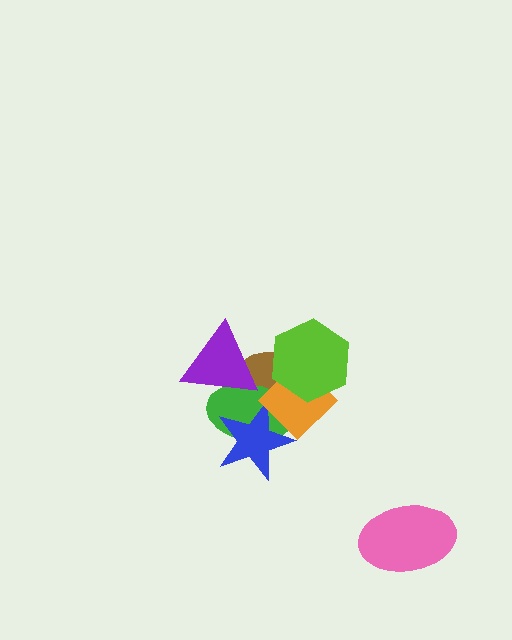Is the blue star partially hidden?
Yes, it is partially covered by another shape.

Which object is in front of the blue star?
The orange diamond is in front of the blue star.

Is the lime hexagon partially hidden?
No, no other shape covers it.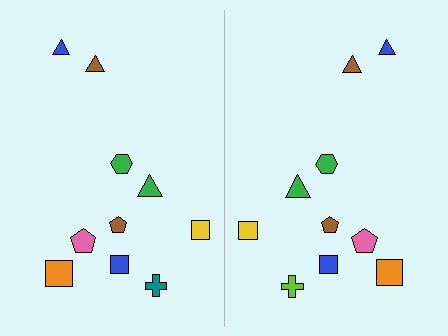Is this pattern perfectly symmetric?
No, the pattern is not perfectly symmetric. The lime cross on the right side breaks the symmetry — its mirror counterpart is teal.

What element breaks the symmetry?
The lime cross on the right side breaks the symmetry — its mirror counterpart is teal.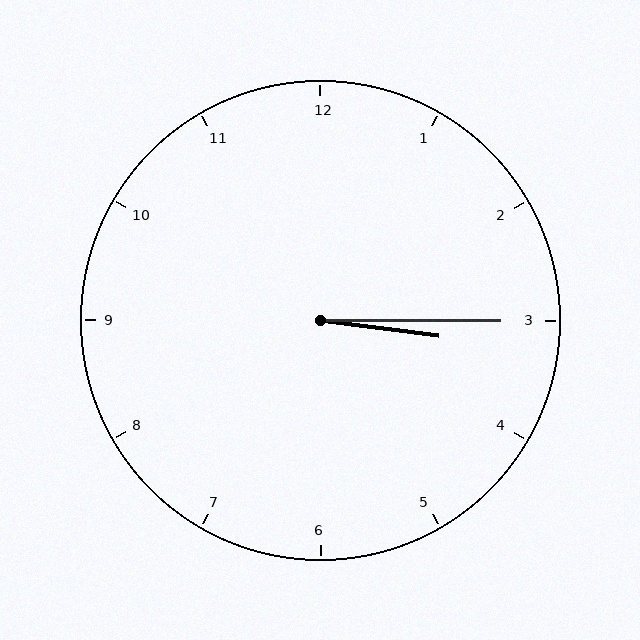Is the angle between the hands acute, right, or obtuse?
It is acute.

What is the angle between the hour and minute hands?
Approximately 8 degrees.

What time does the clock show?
3:15.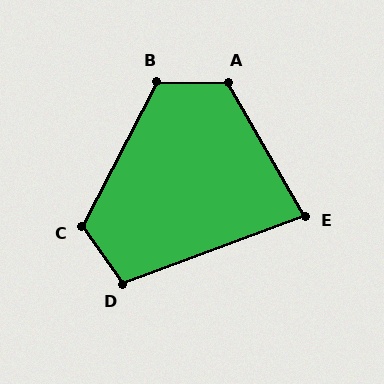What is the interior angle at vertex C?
Approximately 117 degrees (obtuse).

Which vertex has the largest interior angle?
A, at approximately 120 degrees.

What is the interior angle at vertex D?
Approximately 105 degrees (obtuse).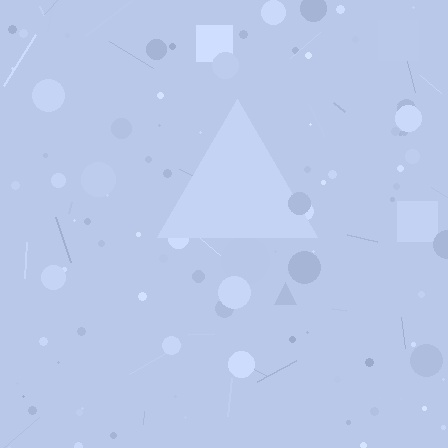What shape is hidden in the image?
A triangle is hidden in the image.